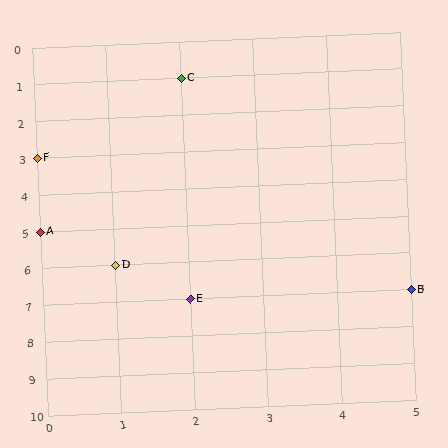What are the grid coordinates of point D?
Point D is at grid coordinates (1, 6).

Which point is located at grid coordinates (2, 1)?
Point C is at (2, 1).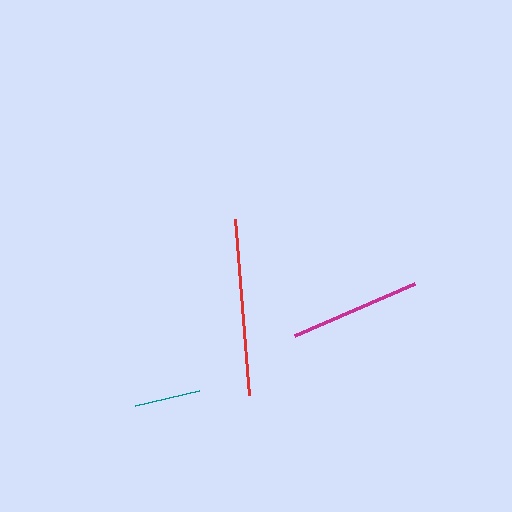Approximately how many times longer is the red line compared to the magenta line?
The red line is approximately 1.3 times the length of the magenta line.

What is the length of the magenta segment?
The magenta segment is approximately 131 pixels long.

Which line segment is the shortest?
The teal line is the shortest at approximately 65 pixels.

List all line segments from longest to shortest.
From longest to shortest: red, magenta, teal.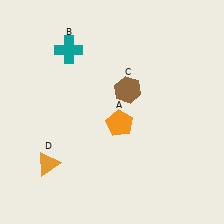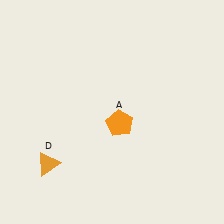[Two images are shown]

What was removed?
The teal cross (B), the brown hexagon (C) were removed in Image 2.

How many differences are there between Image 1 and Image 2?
There are 2 differences between the two images.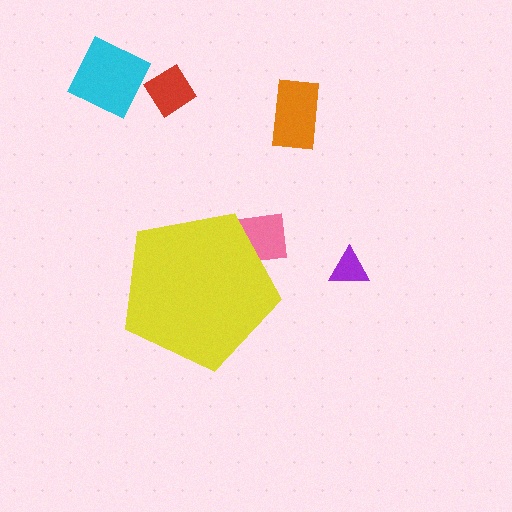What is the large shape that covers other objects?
A yellow pentagon.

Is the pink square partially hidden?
Yes, the pink square is partially hidden behind the yellow pentagon.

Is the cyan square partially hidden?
No, the cyan square is fully visible.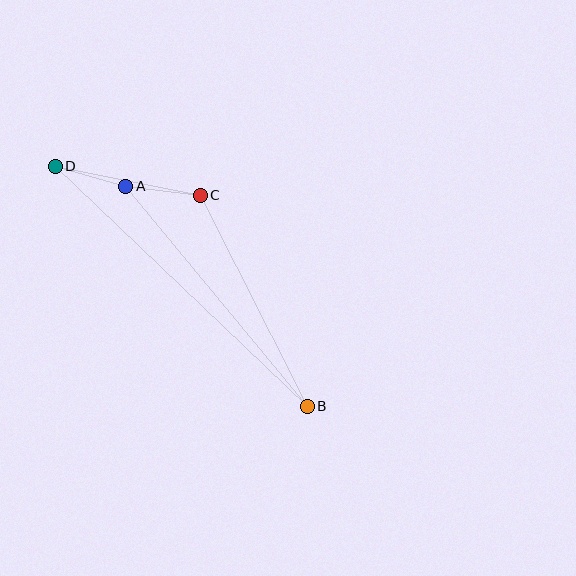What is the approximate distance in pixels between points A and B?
The distance between A and B is approximately 285 pixels.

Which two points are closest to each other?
Points A and D are closest to each other.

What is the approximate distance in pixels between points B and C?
The distance between B and C is approximately 236 pixels.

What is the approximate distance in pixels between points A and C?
The distance between A and C is approximately 75 pixels.